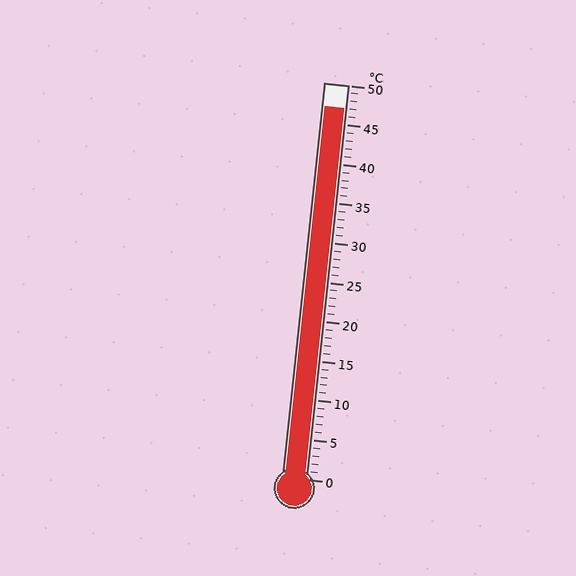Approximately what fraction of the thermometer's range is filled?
The thermometer is filled to approximately 95% of its range.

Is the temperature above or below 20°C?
The temperature is above 20°C.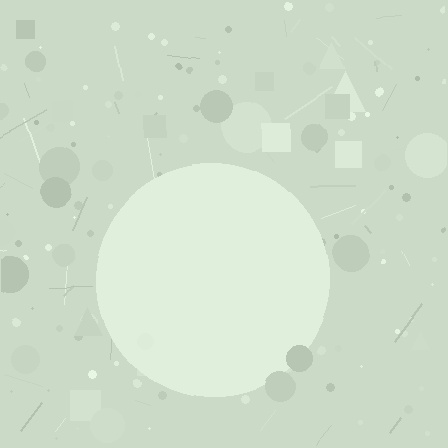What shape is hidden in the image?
A circle is hidden in the image.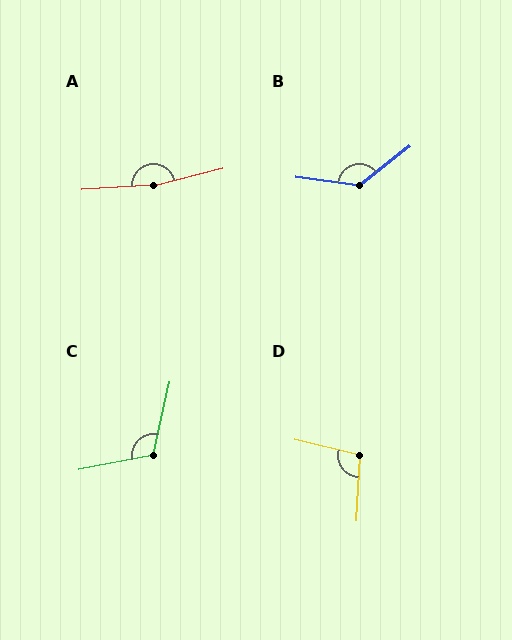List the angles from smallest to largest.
D (101°), C (114°), B (134°), A (170°).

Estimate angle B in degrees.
Approximately 134 degrees.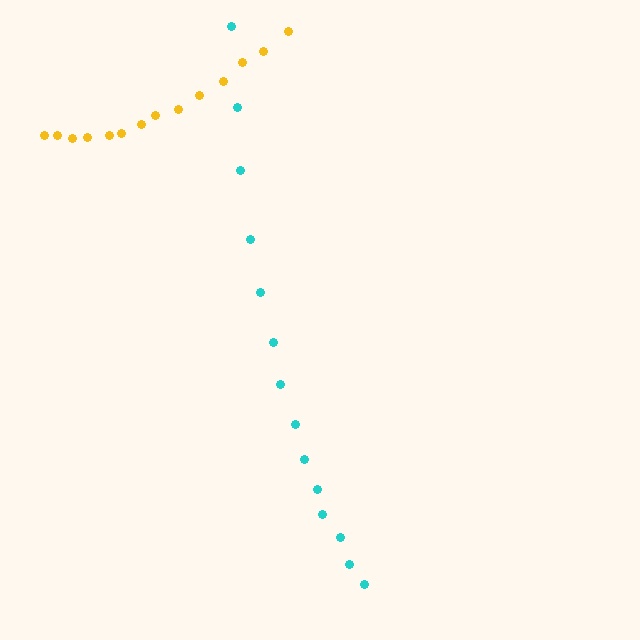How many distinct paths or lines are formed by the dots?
There are 2 distinct paths.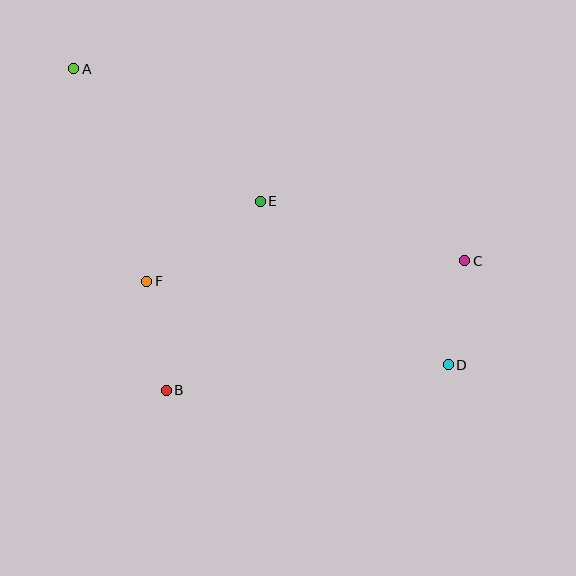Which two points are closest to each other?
Points C and D are closest to each other.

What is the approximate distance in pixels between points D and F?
The distance between D and F is approximately 313 pixels.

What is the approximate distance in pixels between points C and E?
The distance between C and E is approximately 213 pixels.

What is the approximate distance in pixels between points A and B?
The distance between A and B is approximately 335 pixels.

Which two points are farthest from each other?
Points A and D are farthest from each other.